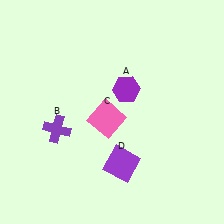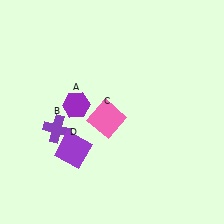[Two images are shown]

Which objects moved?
The objects that moved are: the purple hexagon (A), the purple square (D).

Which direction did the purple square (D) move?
The purple square (D) moved left.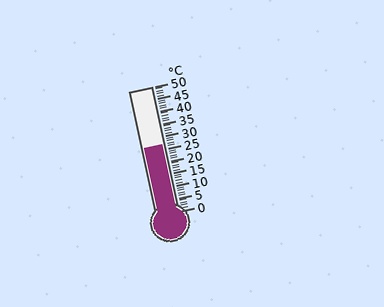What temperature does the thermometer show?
The thermometer shows approximately 27°C.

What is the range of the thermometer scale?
The thermometer scale ranges from 0°C to 50°C.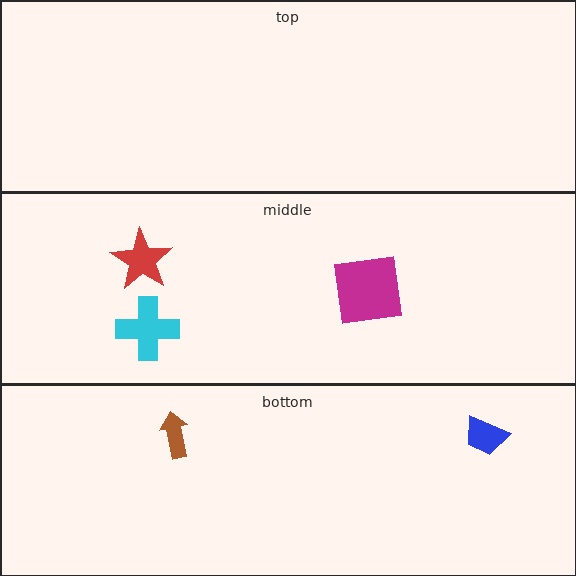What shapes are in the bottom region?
The blue trapezoid, the brown arrow.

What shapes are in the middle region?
The cyan cross, the magenta square, the red star.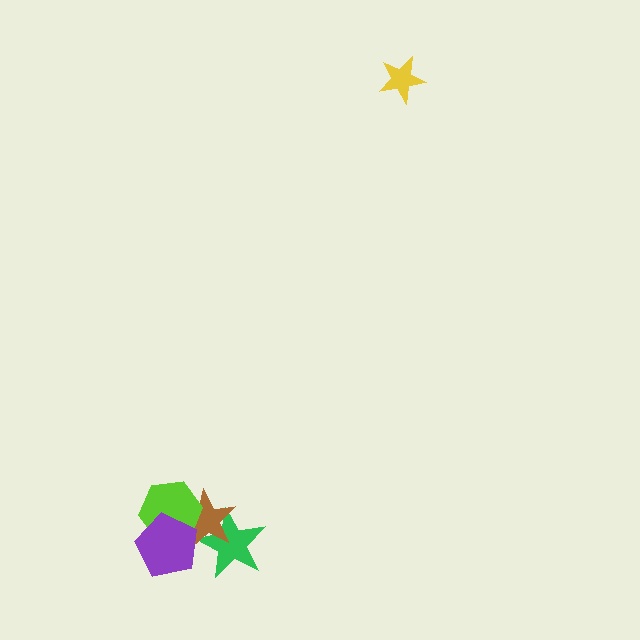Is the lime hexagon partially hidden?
Yes, it is partially covered by another shape.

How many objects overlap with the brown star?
3 objects overlap with the brown star.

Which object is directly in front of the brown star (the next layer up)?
The lime hexagon is directly in front of the brown star.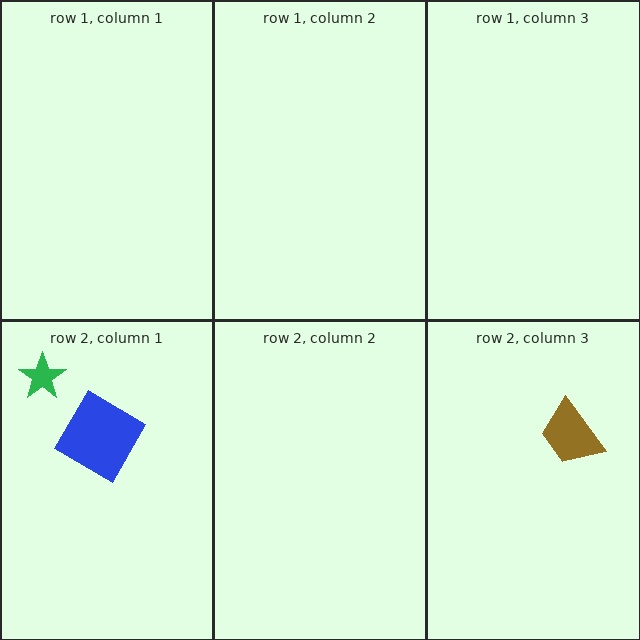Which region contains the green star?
The row 2, column 1 region.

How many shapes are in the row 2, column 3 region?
1.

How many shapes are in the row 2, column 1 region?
2.